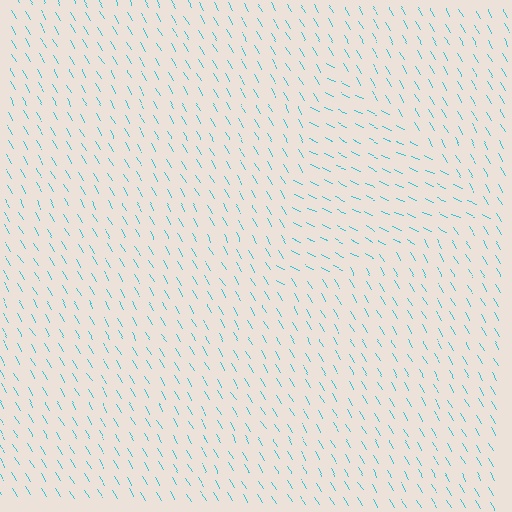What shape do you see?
I see a triangle.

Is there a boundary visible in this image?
Yes, there is a texture boundary formed by a change in line orientation.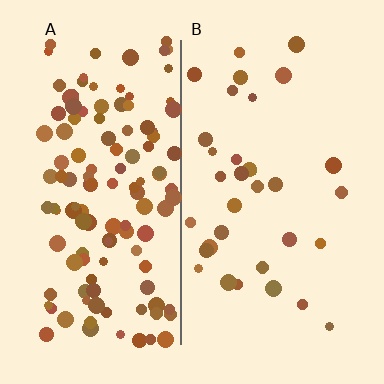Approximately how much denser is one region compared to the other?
Approximately 3.7× — region A over region B.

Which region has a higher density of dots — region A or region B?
A (the left).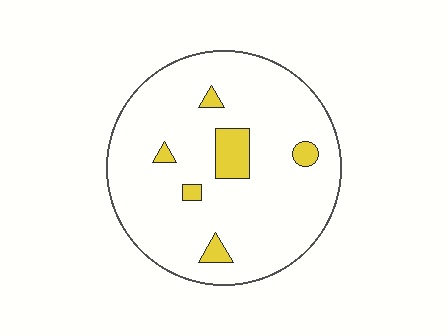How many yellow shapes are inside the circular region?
6.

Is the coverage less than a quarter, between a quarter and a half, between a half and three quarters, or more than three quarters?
Less than a quarter.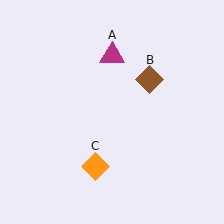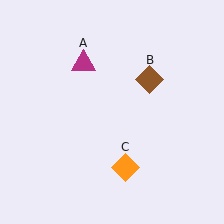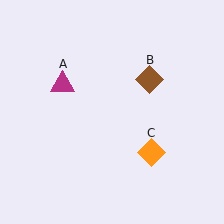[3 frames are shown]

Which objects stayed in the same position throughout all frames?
Brown diamond (object B) remained stationary.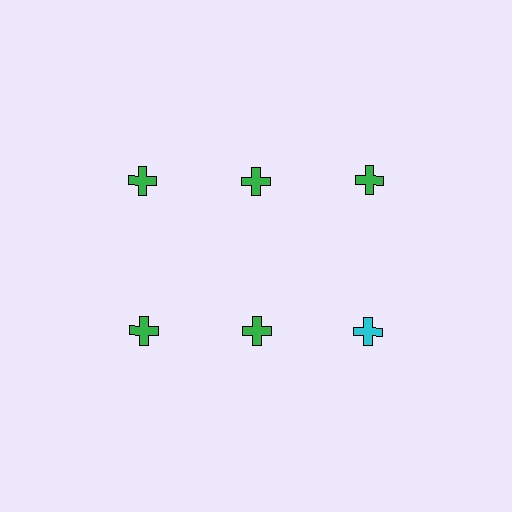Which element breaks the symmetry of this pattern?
The cyan cross in the second row, center column breaks the symmetry. All other shapes are green crosses.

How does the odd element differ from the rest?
It has a different color: cyan instead of green.